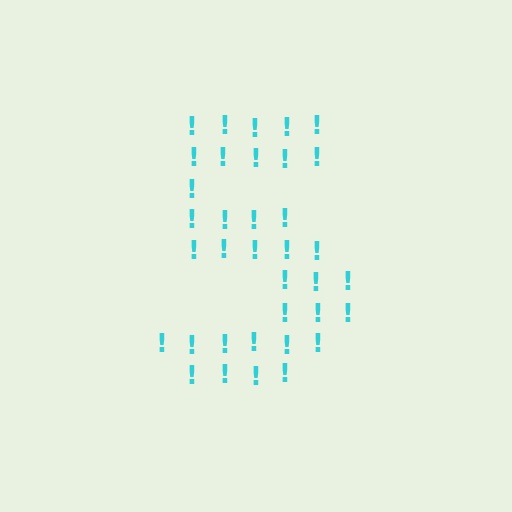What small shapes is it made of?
It is made of small exclamation marks.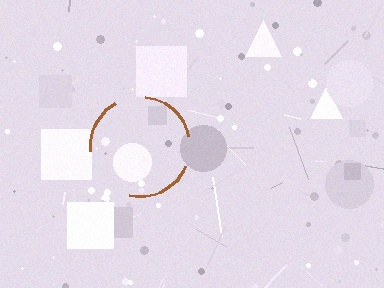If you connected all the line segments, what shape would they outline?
They would outline a circle.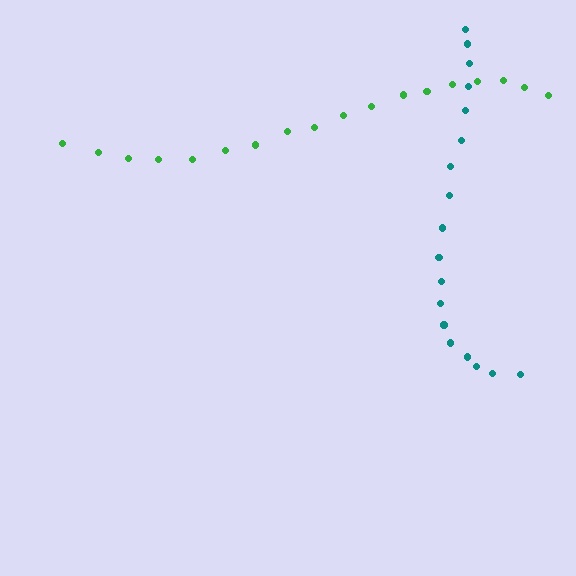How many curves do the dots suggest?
There are 2 distinct paths.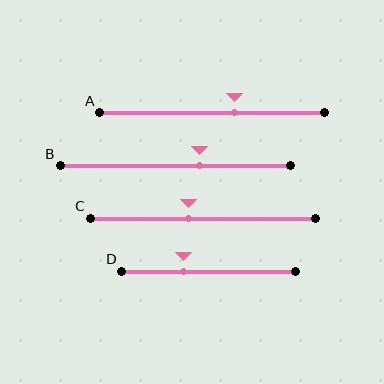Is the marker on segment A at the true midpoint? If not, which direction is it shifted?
No, the marker on segment A is shifted to the right by about 10% of the segment length.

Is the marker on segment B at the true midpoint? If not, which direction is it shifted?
No, the marker on segment B is shifted to the right by about 10% of the segment length.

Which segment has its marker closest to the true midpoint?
Segment C has its marker closest to the true midpoint.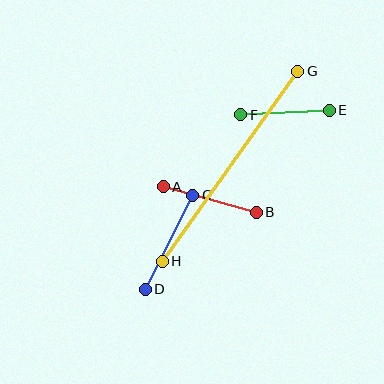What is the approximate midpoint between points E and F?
The midpoint is at approximately (285, 112) pixels.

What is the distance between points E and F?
The distance is approximately 89 pixels.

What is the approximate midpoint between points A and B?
The midpoint is at approximately (210, 200) pixels.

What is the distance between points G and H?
The distance is approximately 233 pixels.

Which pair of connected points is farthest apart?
Points G and H are farthest apart.